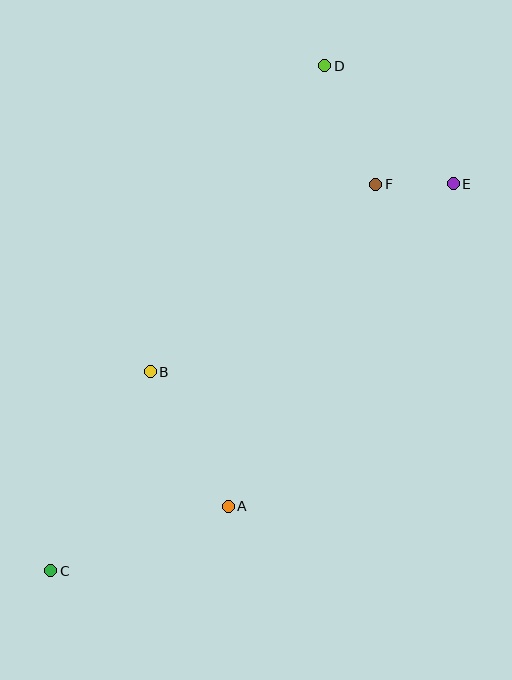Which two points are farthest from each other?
Points C and D are farthest from each other.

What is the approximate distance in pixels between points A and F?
The distance between A and F is approximately 354 pixels.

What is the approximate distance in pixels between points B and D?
The distance between B and D is approximately 352 pixels.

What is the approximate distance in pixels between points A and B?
The distance between A and B is approximately 156 pixels.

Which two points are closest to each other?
Points E and F are closest to each other.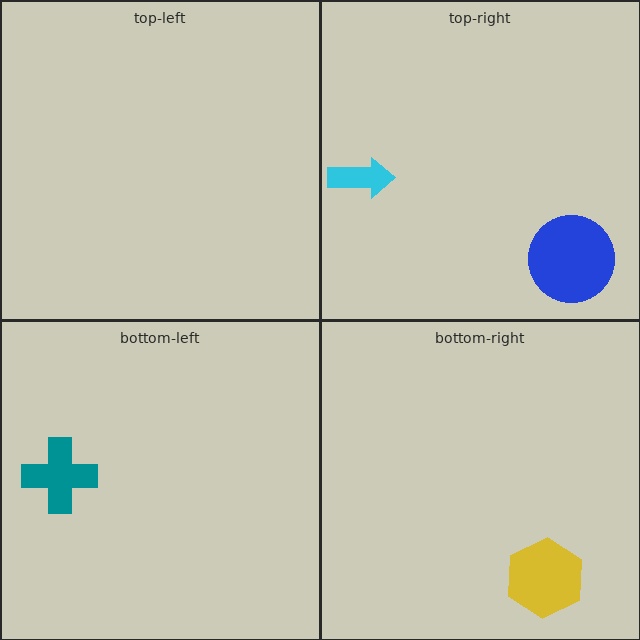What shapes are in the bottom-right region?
The yellow hexagon.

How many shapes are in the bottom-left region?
1.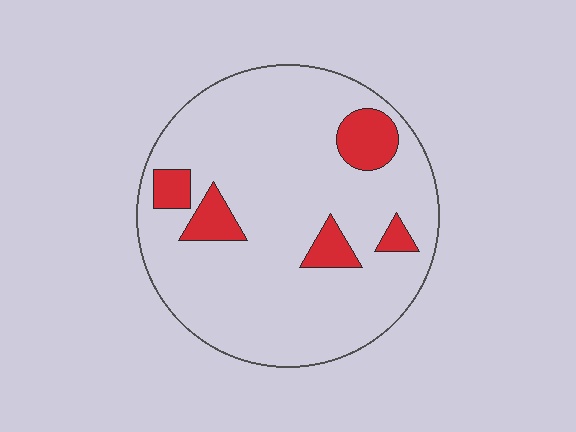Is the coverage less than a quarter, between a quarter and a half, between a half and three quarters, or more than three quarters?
Less than a quarter.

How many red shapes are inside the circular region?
5.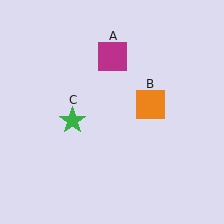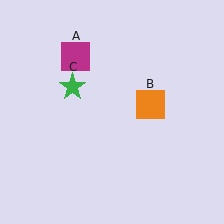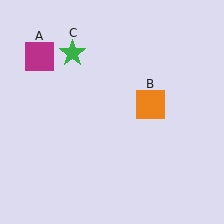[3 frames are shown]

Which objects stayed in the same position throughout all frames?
Orange square (object B) remained stationary.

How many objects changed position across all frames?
2 objects changed position: magenta square (object A), green star (object C).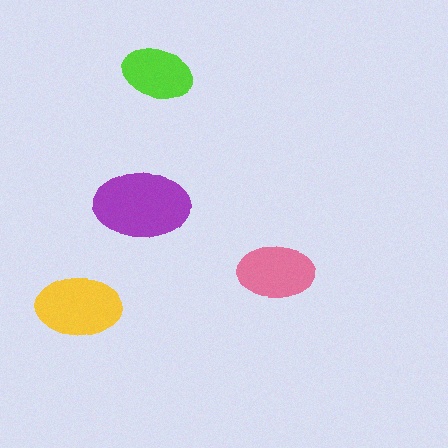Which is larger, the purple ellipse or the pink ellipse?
The purple one.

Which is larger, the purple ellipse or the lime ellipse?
The purple one.